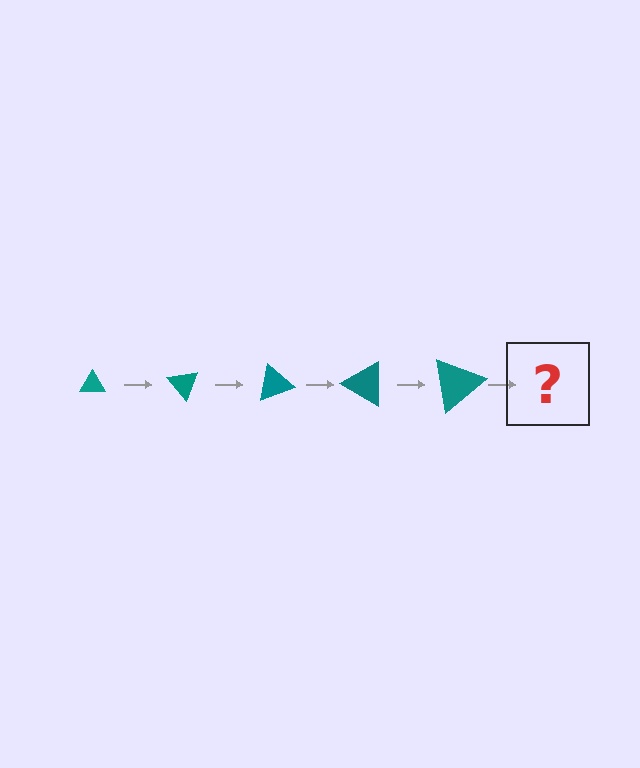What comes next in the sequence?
The next element should be a triangle, larger than the previous one and rotated 250 degrees from the start.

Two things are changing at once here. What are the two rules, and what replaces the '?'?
The two rules are that the triangle grows larger each step and it rotates 50 degrees each step. The '?' should be a triangle, larger than the previous one and rotated 250 degrees from the start.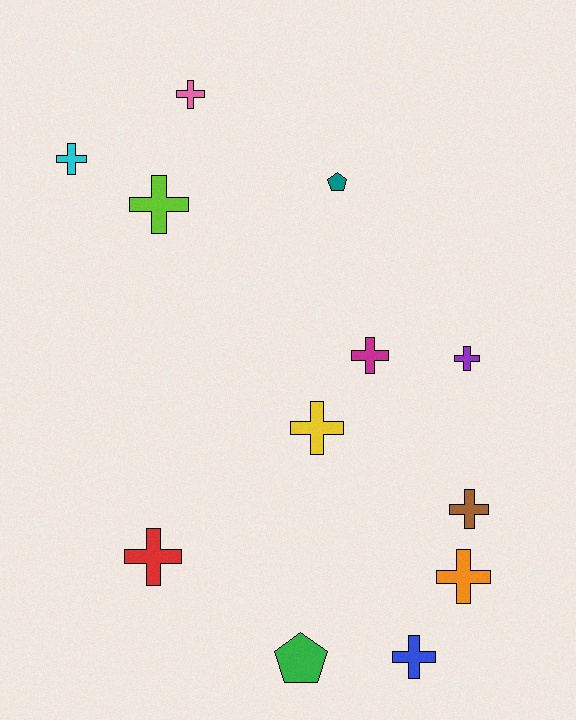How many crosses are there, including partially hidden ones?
There are 10 crosses.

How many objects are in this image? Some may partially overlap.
There are 12 objects.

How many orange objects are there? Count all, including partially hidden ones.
There is 1 orange object.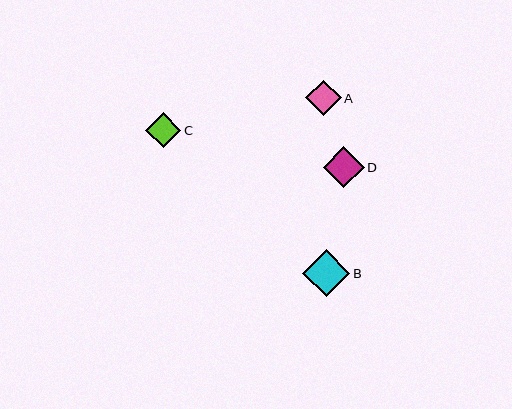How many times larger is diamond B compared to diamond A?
Diamond B is approximately 1.3 times the size of diamond A.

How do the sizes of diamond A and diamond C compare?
Diamond A and diamond C are approximately the same size.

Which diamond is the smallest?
Diamond C is the smallest with a size of approximately 35 pixels.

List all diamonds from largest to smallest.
From largest to smallest: B, D, A, C.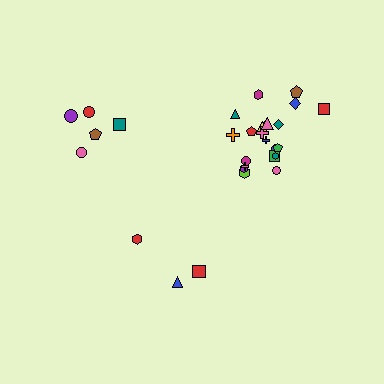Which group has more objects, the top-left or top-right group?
The top-right group.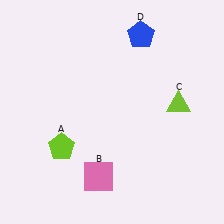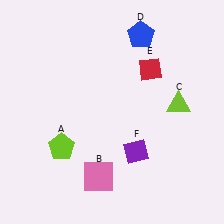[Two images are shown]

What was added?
A red diamond (E), a purple diamond (F) were added in Image 2.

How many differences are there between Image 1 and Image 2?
There are 2 differences between the two images.